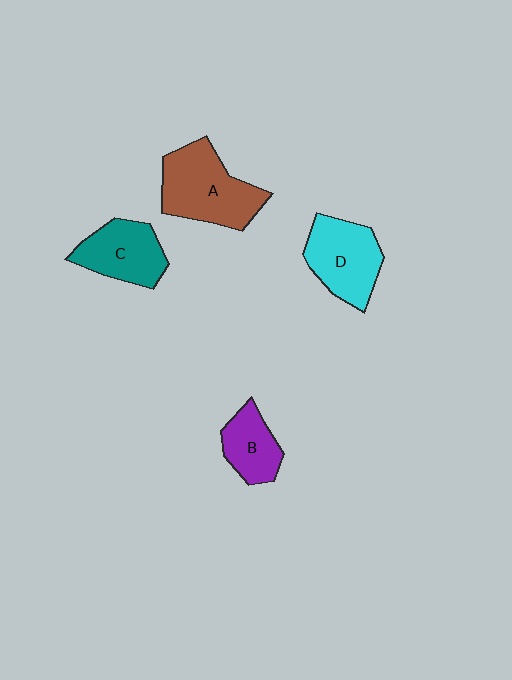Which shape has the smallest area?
Shape B (purple).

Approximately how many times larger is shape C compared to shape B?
Approximately 1.3 times.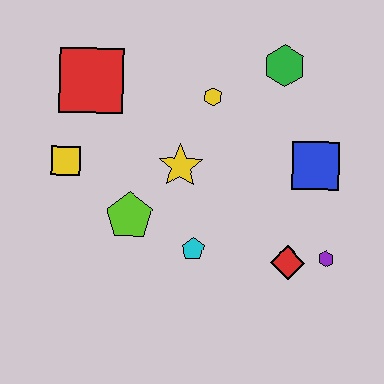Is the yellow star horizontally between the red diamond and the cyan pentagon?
No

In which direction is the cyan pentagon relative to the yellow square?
The cyan pentagon is to the right of the yellow square.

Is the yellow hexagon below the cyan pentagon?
No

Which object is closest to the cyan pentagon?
The lime pentagon is closest to the cyan pentagon.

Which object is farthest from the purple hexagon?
The red square is farthest from the purple hexagon.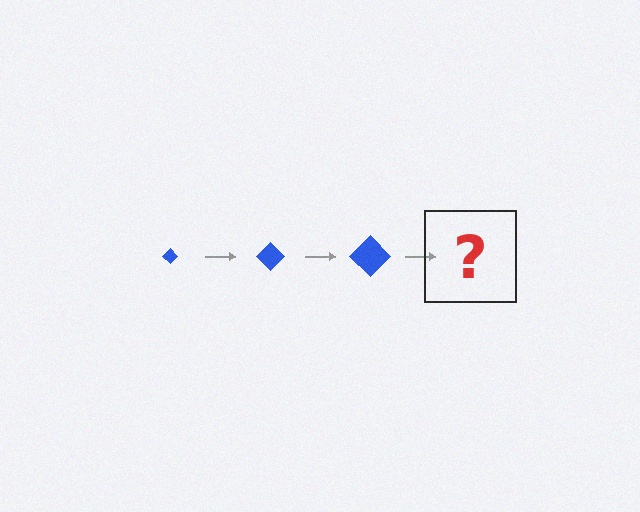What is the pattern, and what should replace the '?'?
The pattern is that the diamond gets progressively larger each step. The '?' should be a blue diamond, larger than the previous one.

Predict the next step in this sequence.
The next step is a blue diamond, larger than the previous one.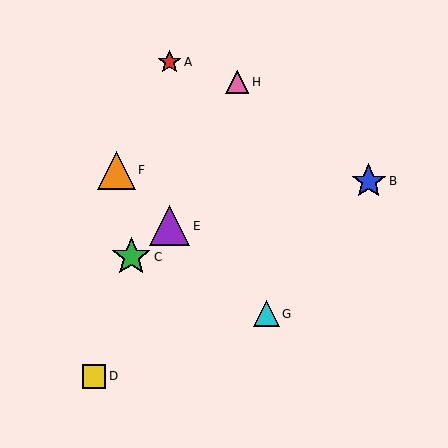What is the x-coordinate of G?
Object G is at x≈266.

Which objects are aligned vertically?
Objects A, E are aligned vertically.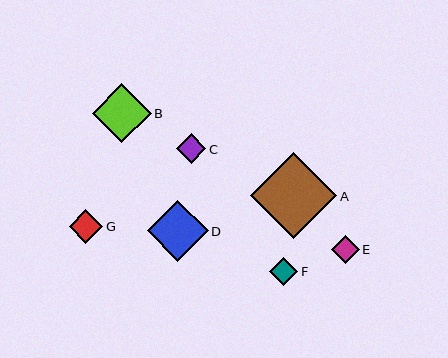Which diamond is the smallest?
Diamond E is the smallest with a size of approximately 28 pixels.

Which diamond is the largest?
Diamond A is the largest with a size of approximately 86 pixels.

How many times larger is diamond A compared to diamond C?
Diamond A is approximately 3.0 times the size of diamond C.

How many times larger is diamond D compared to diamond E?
Diamond D is approximately 2.2 times the size of diamond E.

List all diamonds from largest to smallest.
From largest to smallest: A, D, B, G, C, F, E.